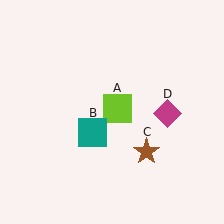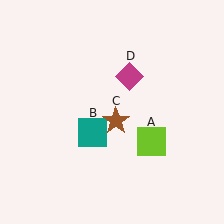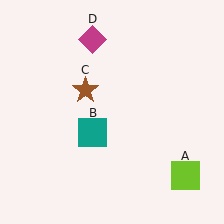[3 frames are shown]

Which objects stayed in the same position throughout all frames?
Teal square (object B) remained stationary.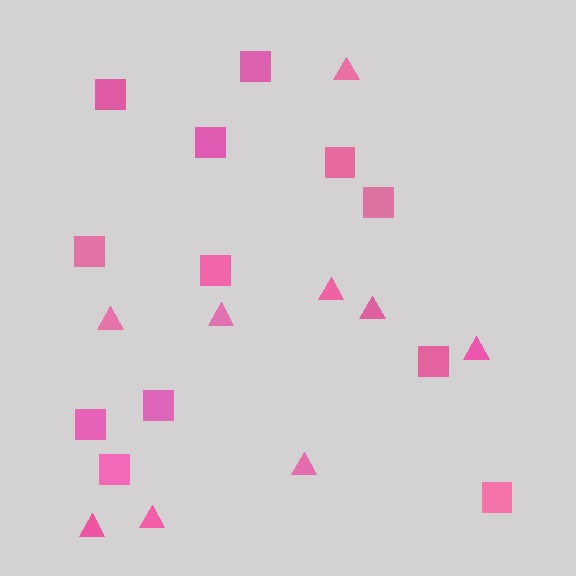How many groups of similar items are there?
There are 2 groups: one group of triangles (9) and one group of squares (12).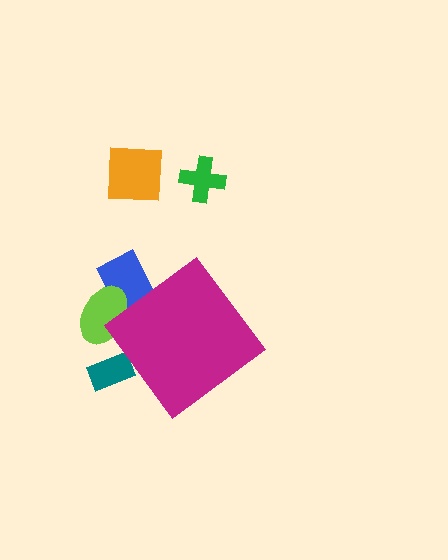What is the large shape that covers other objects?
A magenta diamond.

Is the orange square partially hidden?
No, the orange square is fully visible.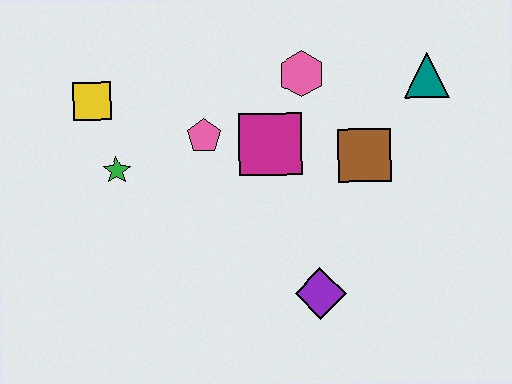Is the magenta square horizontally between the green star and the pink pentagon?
No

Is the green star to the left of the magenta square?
Yes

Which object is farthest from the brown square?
The yellow square is farthest from the brown square.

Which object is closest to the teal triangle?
The brown square is closest to the teal triangle.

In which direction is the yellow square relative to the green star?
The yellow square is above the green star.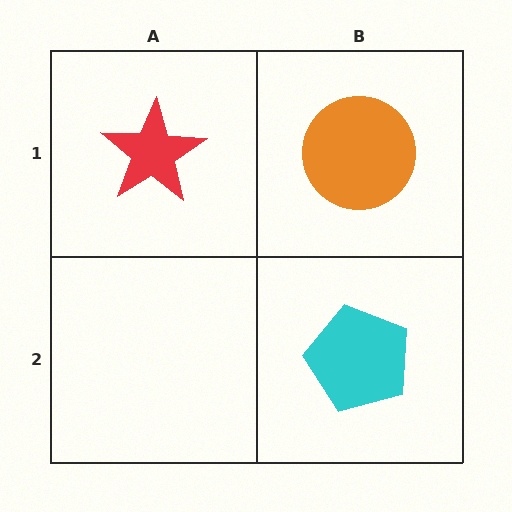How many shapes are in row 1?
2 shapes.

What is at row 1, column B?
An orange circle.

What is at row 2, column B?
A cyan pentagon.